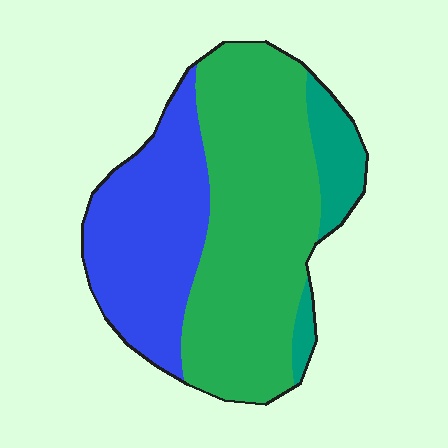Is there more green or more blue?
Green.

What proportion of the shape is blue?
Blue takes up about one third (1/3) of the shape.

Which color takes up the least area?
Teal, at roughly 10%.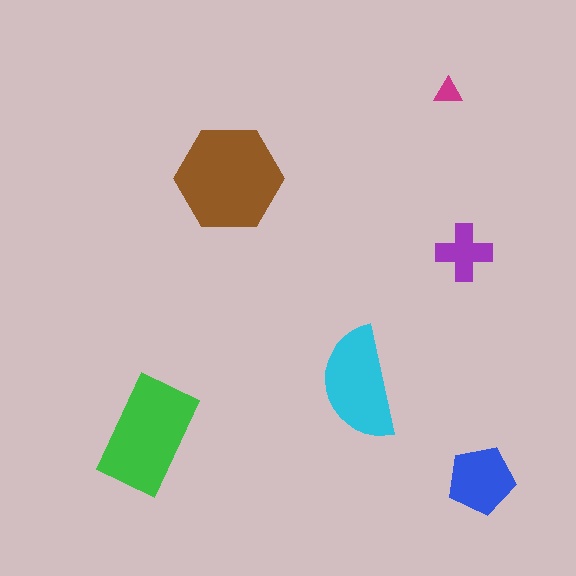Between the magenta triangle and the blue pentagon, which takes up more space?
The blue pentagon.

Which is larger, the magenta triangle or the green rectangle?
The green rectangle.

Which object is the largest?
The brown hexagon.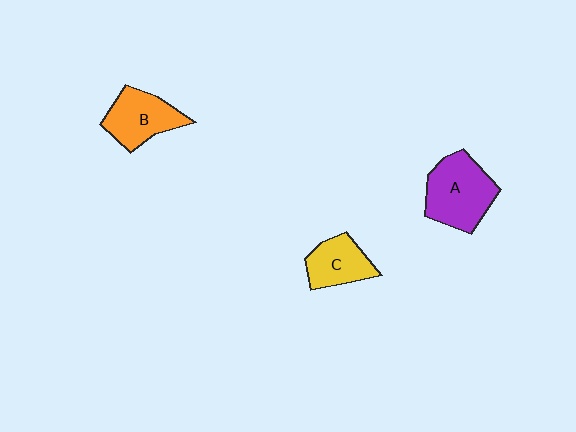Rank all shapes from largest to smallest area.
From largest to smallest: A (purple), B (orange), C (yellow).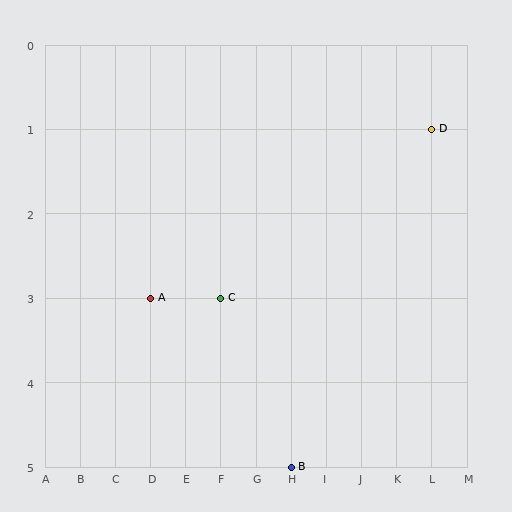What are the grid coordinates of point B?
Point B is at grid coordinates (H, 5).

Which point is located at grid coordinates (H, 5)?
Point B is at (H, 5).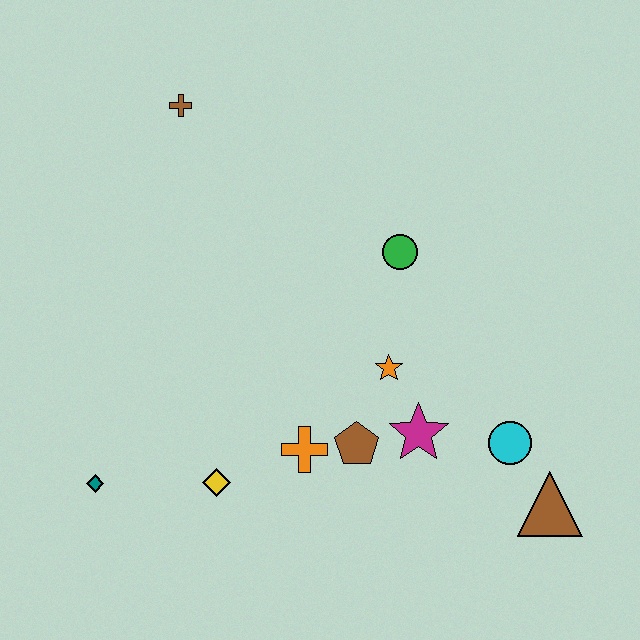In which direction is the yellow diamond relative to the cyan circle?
The yellow diamond is to the left of the cyan circle.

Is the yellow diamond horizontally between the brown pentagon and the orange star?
No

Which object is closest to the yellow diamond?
The orange cross is closest to the yellow diamond.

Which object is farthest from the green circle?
The teal diamond is farthest from the green circle.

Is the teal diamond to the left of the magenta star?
Yes